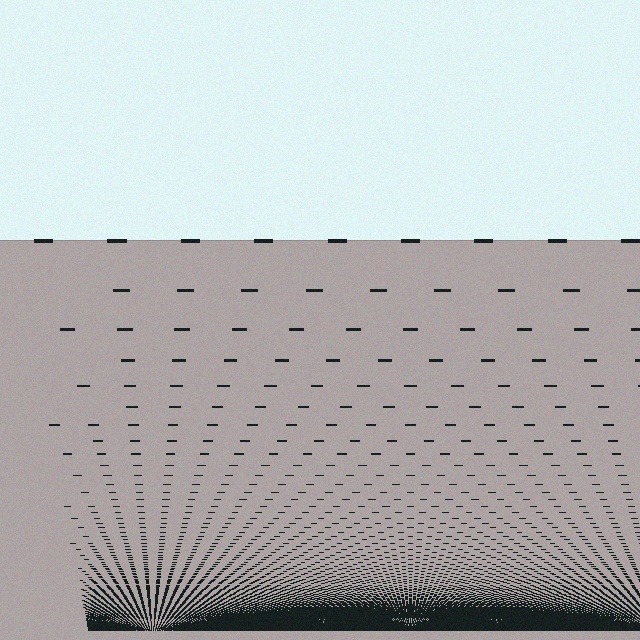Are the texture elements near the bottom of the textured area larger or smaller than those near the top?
Smaller. The gradient is inverted — elements near the bottom are smaller and denser.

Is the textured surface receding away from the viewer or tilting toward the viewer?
The surface appears to tilt toward the viewer. Texture elements get larger and sparser toward the top.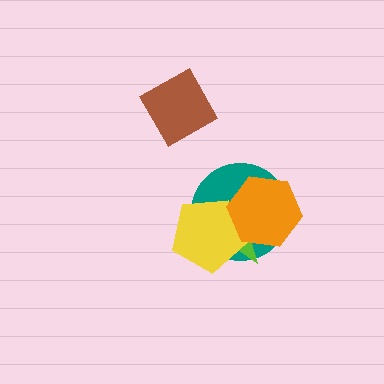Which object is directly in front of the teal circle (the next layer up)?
The lime star is directly in front of the teal circle.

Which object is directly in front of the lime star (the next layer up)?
The yellow pentagon is directly in front of the lime star.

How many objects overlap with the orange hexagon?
3 objects overlap with the orange hexagon.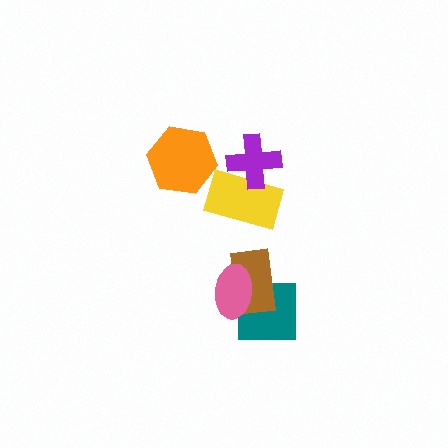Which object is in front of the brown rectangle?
The pink ellipse is in front of the brown rectangle.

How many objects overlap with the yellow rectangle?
1 object overlaps with the yellow rectangle.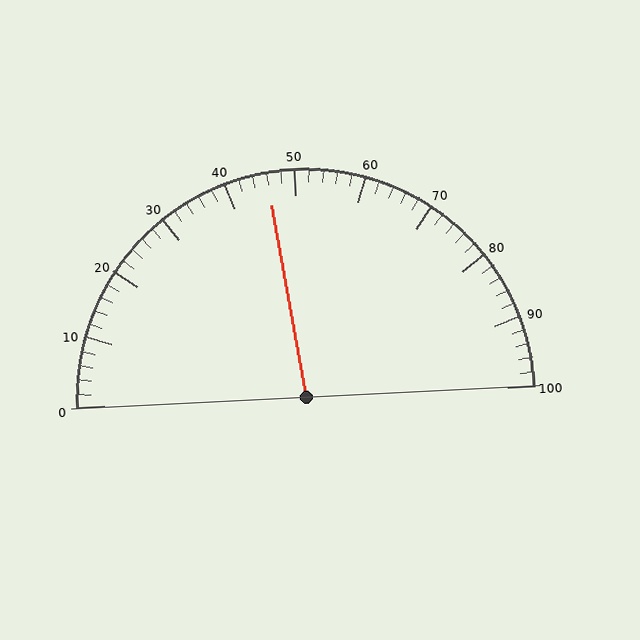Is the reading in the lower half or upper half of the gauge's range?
The reading is in the lower half of the range (0 to 100).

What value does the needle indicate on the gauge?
The needle indicates approximately 46.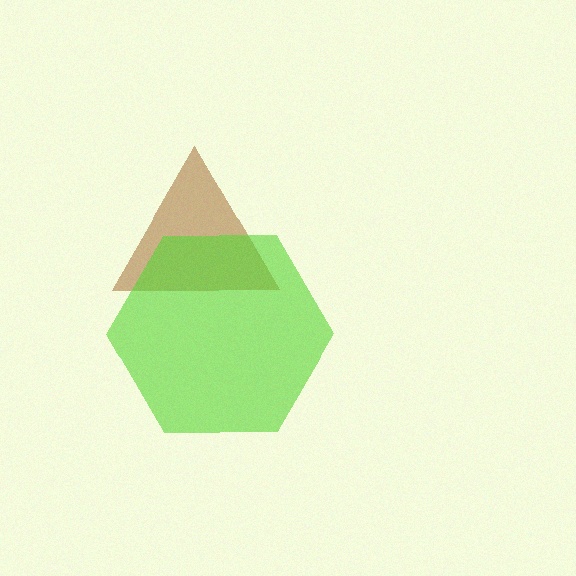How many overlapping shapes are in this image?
There are 2 overlapping shapes in the image.